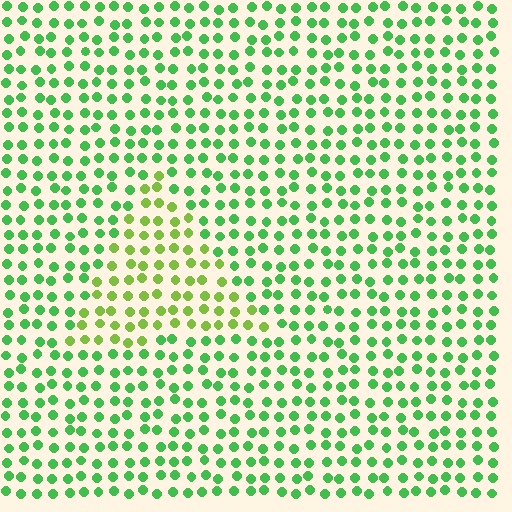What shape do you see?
I see a triangle.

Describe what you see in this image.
The image is filled with small green elements in a uniform arrangement. A triangle-shaped region is visible where the elements are tinted to a slightly different hue, forming a subtle color boundary.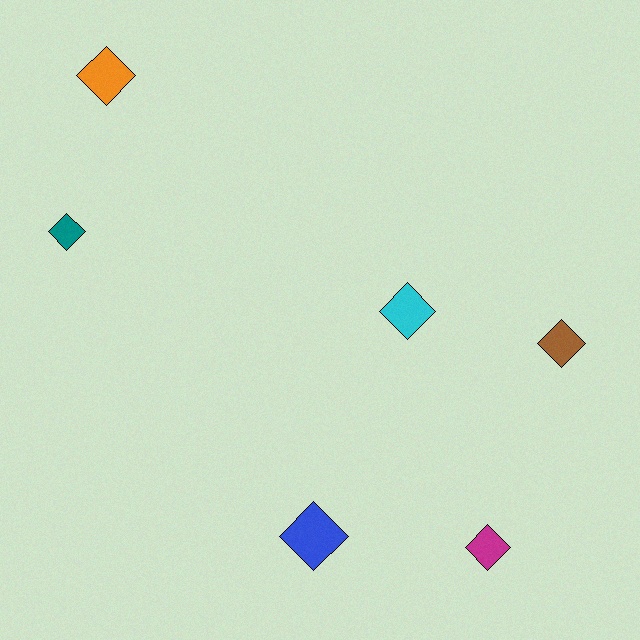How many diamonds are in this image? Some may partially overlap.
There are 6 diamonds.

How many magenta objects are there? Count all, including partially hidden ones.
There is 1 magenta object.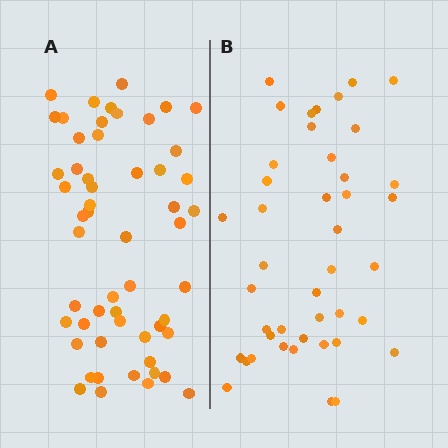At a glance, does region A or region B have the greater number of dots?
Region A (the left region) has more dots.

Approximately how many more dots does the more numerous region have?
Region A has roughly 12 or so more dots than region B.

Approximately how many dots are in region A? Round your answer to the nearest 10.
About 60 dots. (The exact count is 55, which rounds to 60.)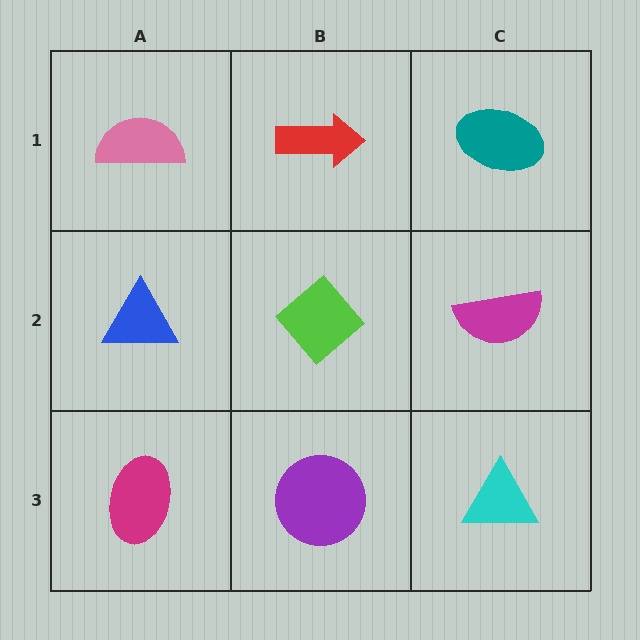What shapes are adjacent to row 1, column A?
A blue triangle (row 2, column A), a red arrow (row 1, column B).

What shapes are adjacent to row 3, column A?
A blue triangle (row 2, column A), a purple circle (row 3, column B).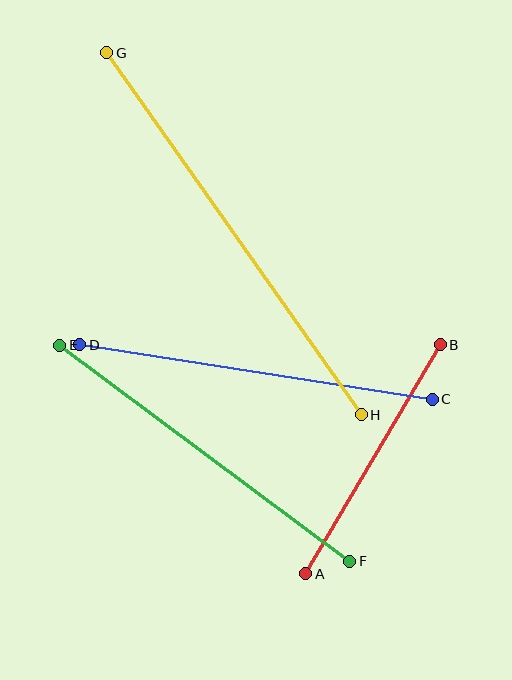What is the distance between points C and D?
The distance is approximately 357 pixels.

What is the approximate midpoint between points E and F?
The midpoint is at approximately (205, 453) pixels.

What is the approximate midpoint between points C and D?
The midpoint is at approximately (256, 372) pixels.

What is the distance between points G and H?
The distance is approximately 442 pixels.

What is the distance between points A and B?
The distance is approximately 266 pixels.